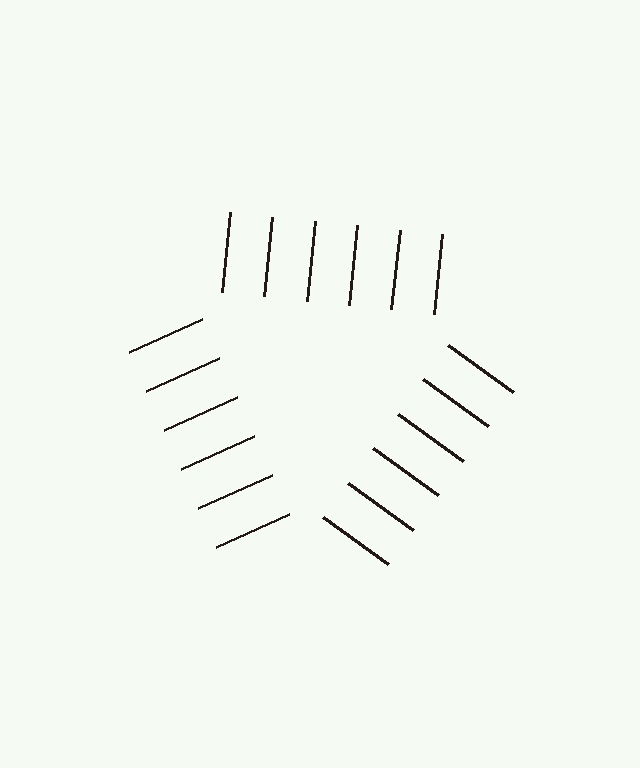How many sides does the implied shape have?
3 sides — the line-ends trace a triangle.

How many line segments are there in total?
18 — 6 along each of the 3 edges.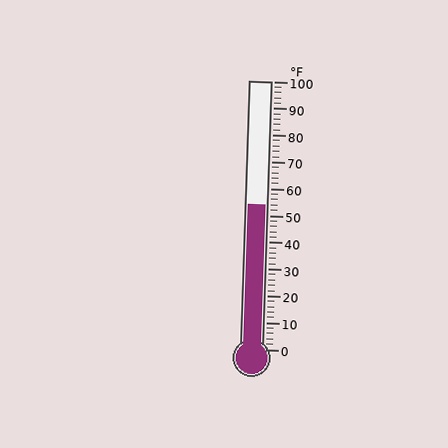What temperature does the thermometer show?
The thermometer shows approximately 54°F.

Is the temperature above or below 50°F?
The temperature is above 50°F.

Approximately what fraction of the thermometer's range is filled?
The thermometer is filled to approximately 55% of its range.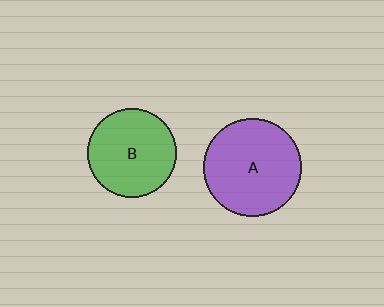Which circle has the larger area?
Circle A (purple).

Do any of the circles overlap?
No, none of the circles overlap.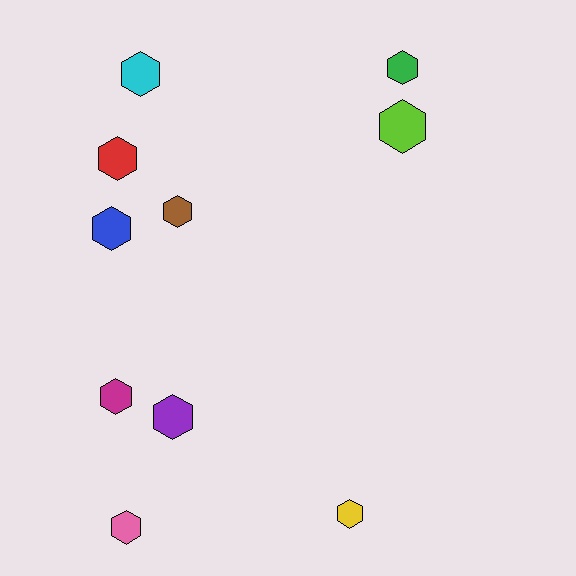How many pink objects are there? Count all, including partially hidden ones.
There is 1 pink object.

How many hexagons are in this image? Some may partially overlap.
There are 10 hexagons.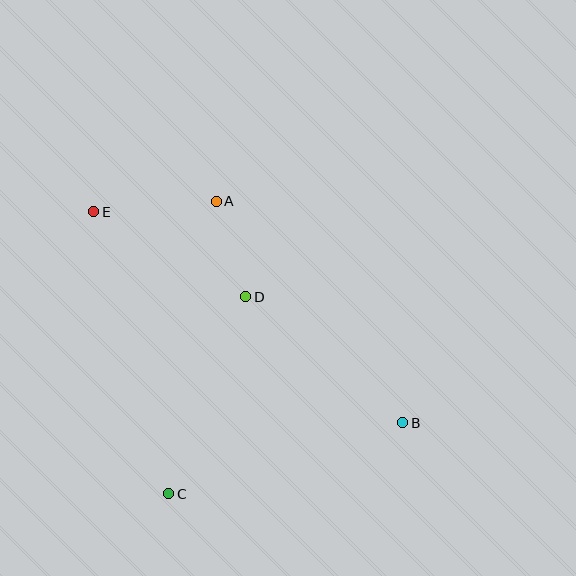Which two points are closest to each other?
Points A and D are closest to each other.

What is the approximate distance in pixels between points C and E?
The distance between C and E is approximately 291 pixels.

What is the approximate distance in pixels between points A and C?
The distance between A and C is approximately 296 pixels.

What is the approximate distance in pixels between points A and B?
The distance between A and B is approximately 289 pixels.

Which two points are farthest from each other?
Points B and E are farthest from each other.